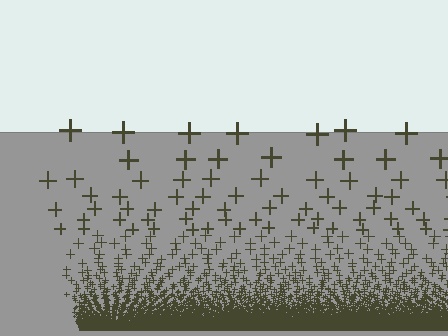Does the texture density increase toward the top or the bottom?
Density increases toward the bottom.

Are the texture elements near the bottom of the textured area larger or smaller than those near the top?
Smaller. The gradient is inverted — elements near the bottom are smaller and denser.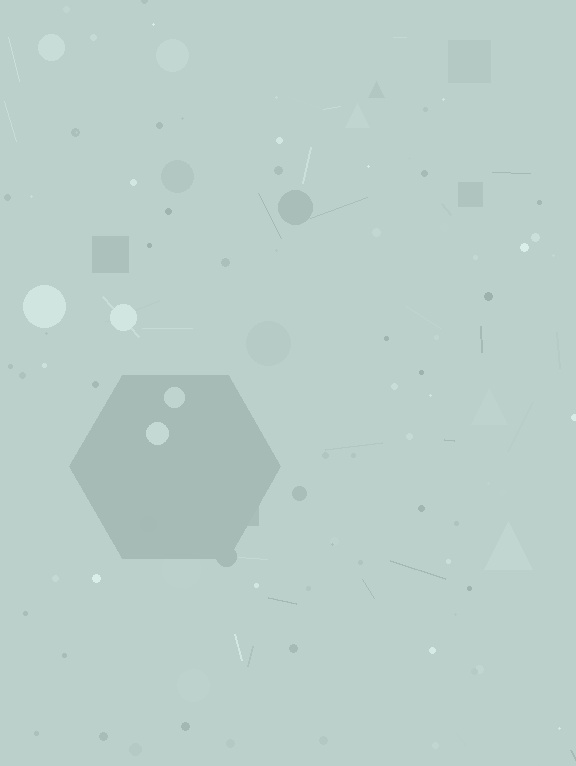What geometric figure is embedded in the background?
A hexagon is embedded in the background.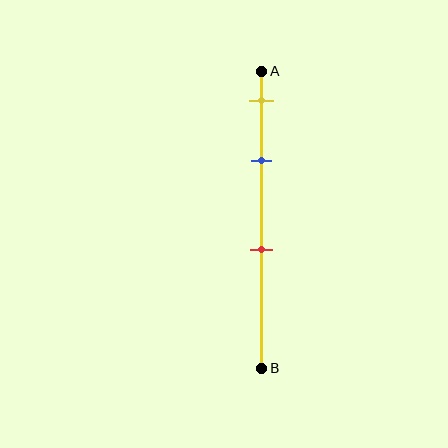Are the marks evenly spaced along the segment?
No, the marks are not evenly spaced.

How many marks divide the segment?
There are 3 marks dividing the segment.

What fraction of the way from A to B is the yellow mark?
The yellow mark is approximately 10% (0.1) of the way from A to B.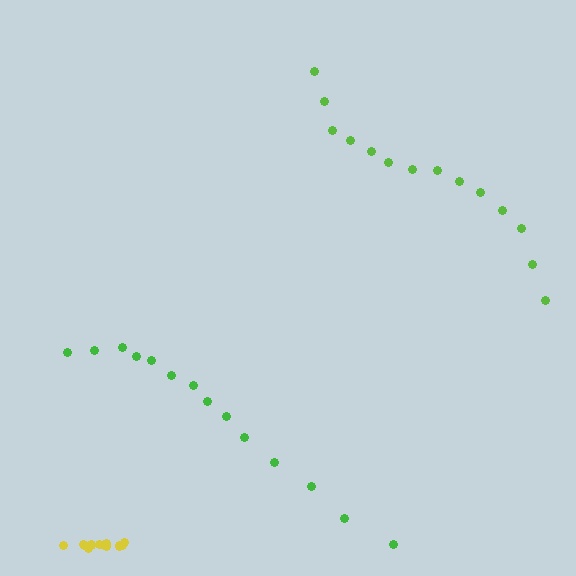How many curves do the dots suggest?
There are 3 distinct paths.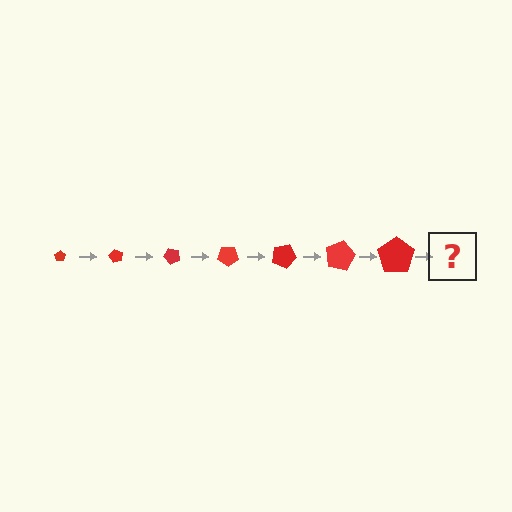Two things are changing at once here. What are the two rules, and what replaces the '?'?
The two rules are that the pentagon grows larger each step and it rotates 60 degrees each step. The '?' should be a pentagon, larger than the previous one and rotated 420 degrees from the start.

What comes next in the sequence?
The next element should be a pentagon, larger than the previous one and rotated 420 degrees from the start.